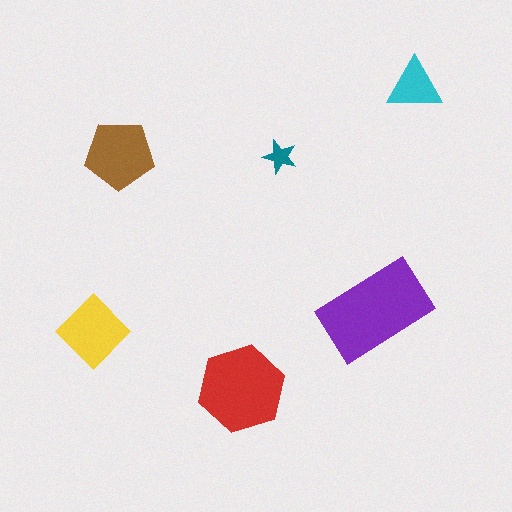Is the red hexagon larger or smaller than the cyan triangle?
Larger.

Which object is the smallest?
The teal star.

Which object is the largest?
The purple rectangle.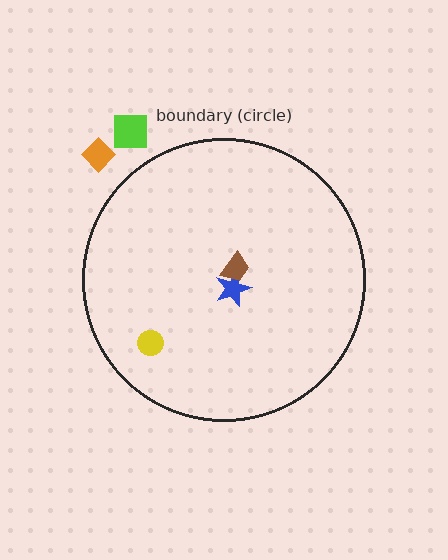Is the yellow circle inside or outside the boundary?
Inside.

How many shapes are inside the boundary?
3 inside, 2 outside.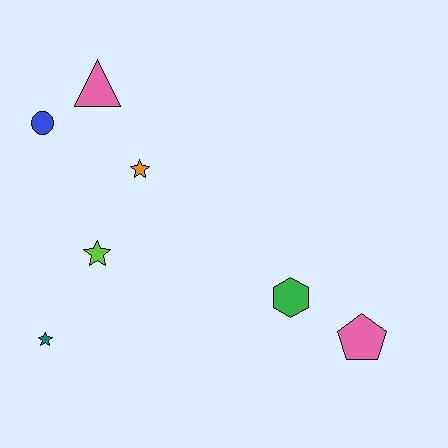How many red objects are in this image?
There are no red objects.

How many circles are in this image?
There is 1 circle.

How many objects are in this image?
There are 7 objects.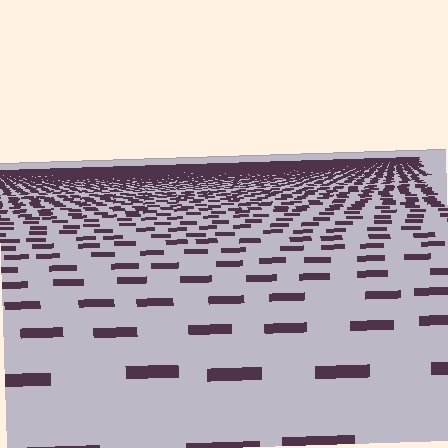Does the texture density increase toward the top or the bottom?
Density increases toward the top.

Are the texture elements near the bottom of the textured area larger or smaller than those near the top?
Larger. Near the bottom, elements are closer to the viewer and appear at a bigger on-screen size.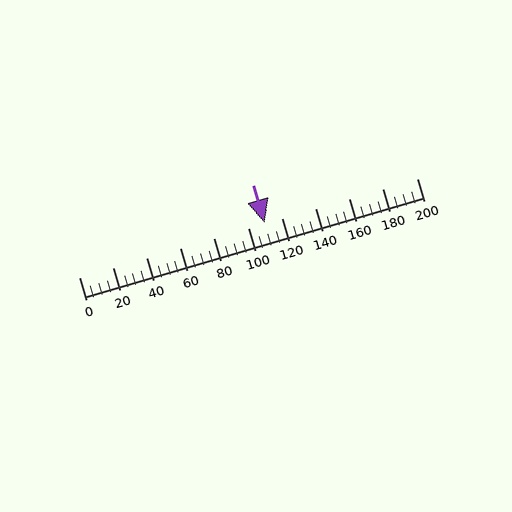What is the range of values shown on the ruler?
The ruler shows values from 0 to 200.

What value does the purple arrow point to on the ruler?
The purple arrow points to approximately 110.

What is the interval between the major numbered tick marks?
The major tick marks are spaced 20 units apart.